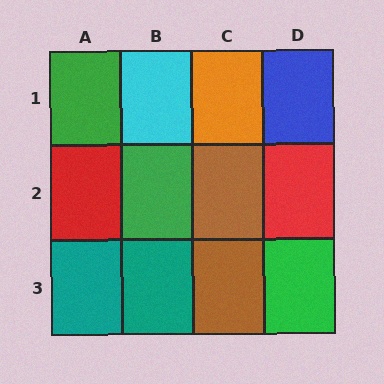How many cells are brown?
2 cells are brown.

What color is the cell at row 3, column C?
Brown.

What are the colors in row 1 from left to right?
Green, cyan, orange, blue.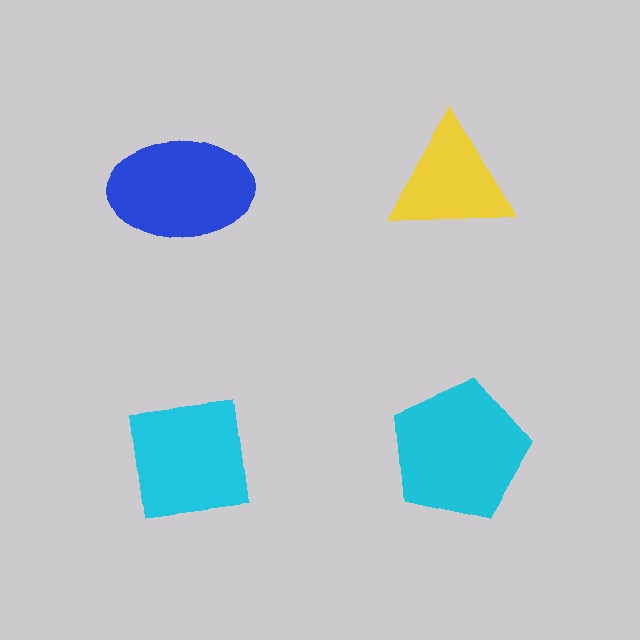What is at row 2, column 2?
A cyan pentagon.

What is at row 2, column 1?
A cyan square.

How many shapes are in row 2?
2 shapes.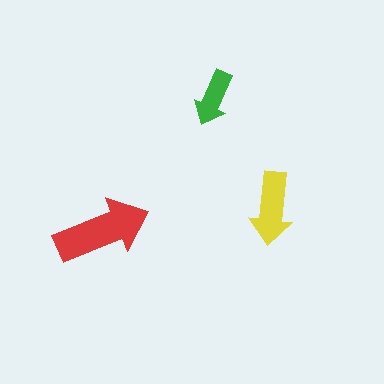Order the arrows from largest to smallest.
the red one, the yellow one, the green one.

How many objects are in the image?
There are 3 objects in the image.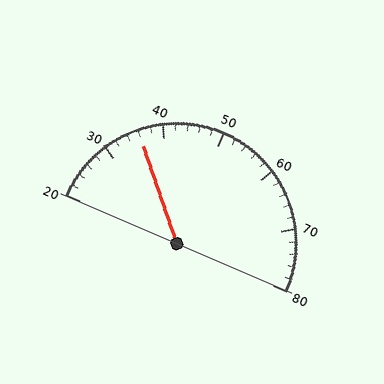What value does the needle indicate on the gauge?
The needle indicates approximately 36.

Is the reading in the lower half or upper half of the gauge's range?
The reading is in the lower half of the range (20 to 80).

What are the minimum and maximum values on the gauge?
The gauge ranges from 20 to 80.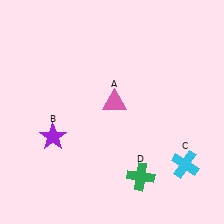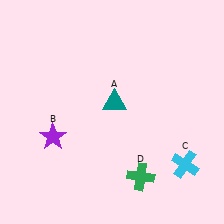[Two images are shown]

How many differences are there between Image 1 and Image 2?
There is 1 difference between the two images.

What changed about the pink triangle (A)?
In Image 1, A is pink. In Image 2, it changed to teal.